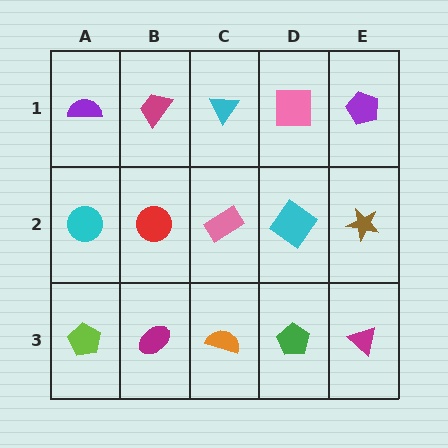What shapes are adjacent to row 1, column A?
A cyan circle (row 2, column A), a magenta trapezoid (row 1, column B).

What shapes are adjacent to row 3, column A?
A cyan circle (row 2, column A), a magenta ellipse (row 3, column B).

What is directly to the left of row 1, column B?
A purple semicircle.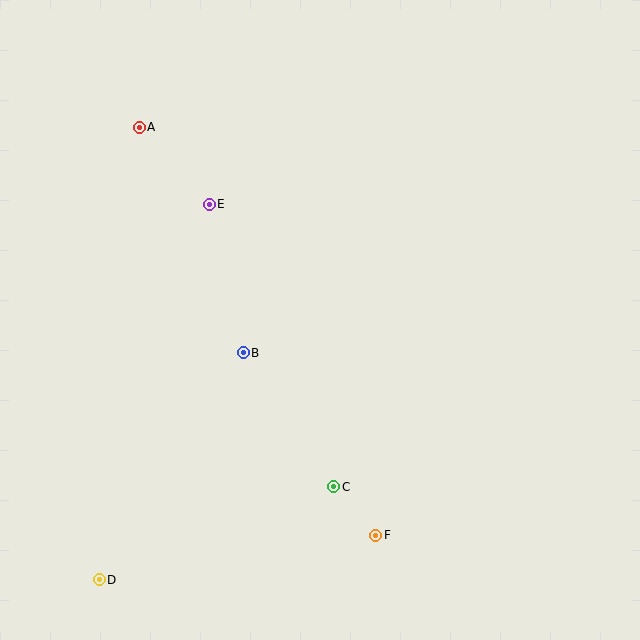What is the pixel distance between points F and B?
The distance between F and B is 225 pixels.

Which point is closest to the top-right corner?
Point E is closest to the top-right corner.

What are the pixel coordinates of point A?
Point A is at (139, 127).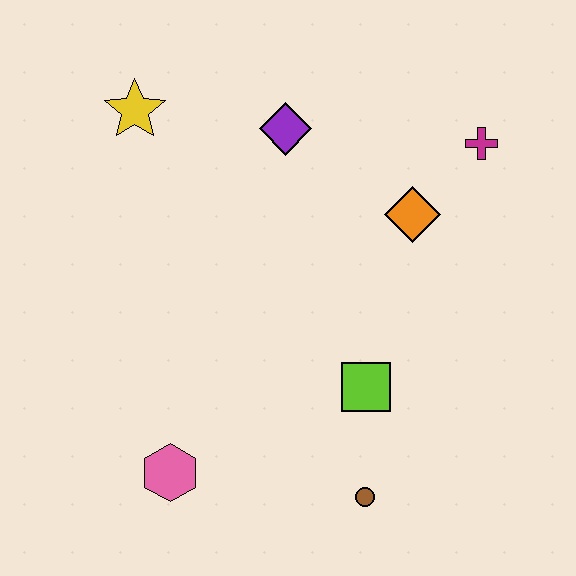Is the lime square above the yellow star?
No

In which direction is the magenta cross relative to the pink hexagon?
The magenta cross is above the pink hexagon.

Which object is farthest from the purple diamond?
The brown circle is farthest from the purple diamond.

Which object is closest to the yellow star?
The purple diamond is closest to the yellow star.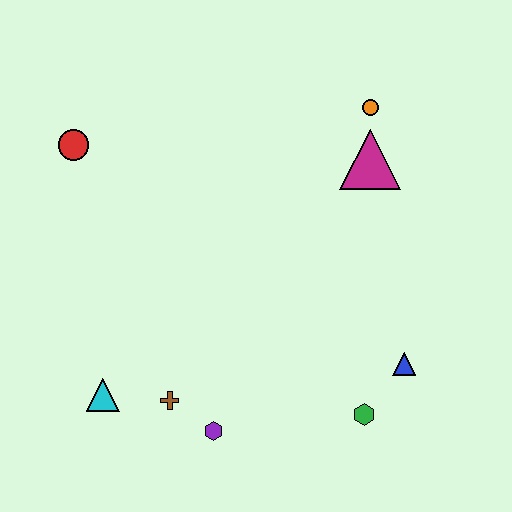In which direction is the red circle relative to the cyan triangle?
The red circle is above the cyan triangle.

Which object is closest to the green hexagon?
The blue triangle is closest to the green hexagon.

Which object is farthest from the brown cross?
The orange circle is farthest from the brown cross.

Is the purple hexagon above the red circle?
No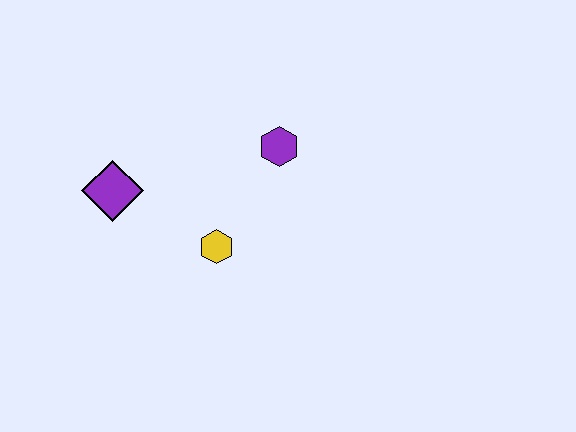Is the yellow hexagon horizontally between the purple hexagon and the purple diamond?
Yes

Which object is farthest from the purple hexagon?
The purple diamond is farthest from the purple hexagon.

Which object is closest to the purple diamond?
The yellow hexagon is closest to the purple diamond.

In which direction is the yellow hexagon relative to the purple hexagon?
The yellow hexagon is below the purple hexagon.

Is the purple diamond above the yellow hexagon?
Yes